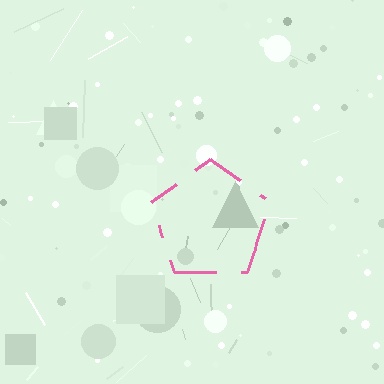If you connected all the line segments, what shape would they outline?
They would outline a pentagon.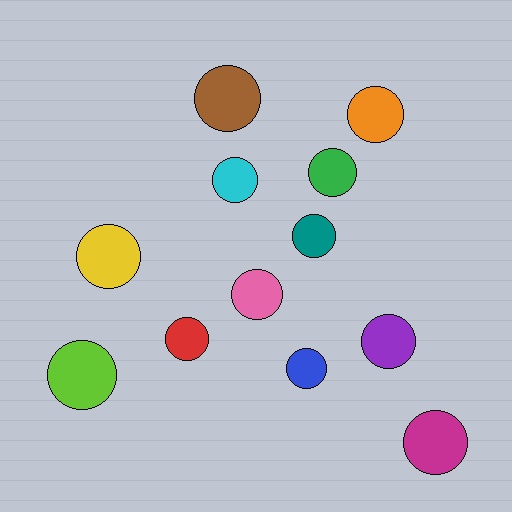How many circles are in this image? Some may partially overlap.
There are 12 circles.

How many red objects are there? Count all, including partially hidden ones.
There is 1 red object.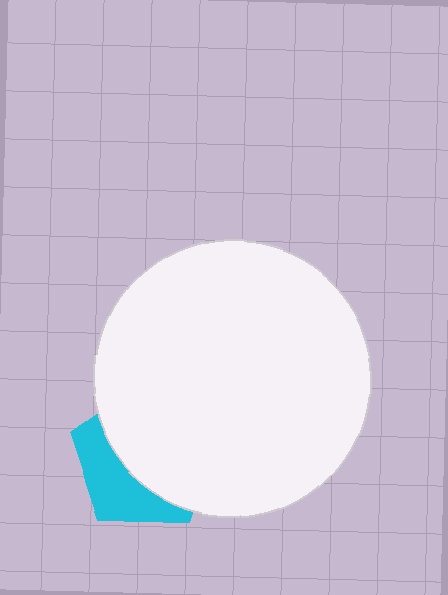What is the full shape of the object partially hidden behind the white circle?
The partially hidden object is a cyan pentagon.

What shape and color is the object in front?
The object in front is a white circle.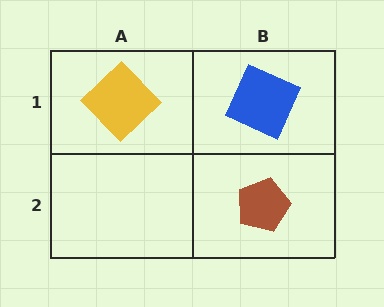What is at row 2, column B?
A brown pentagon.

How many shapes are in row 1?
2 shapes.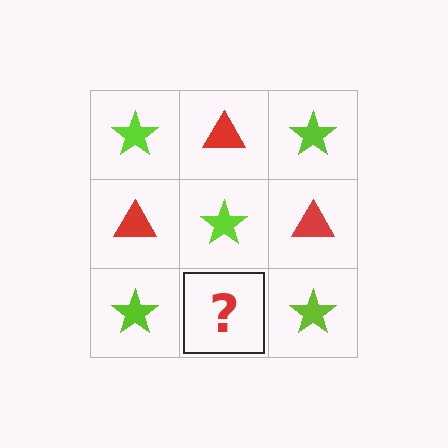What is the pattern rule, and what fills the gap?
The rule is that it alternates lime star and red triangle in a checkerboard pattern. The gap should be filled with a red triangle.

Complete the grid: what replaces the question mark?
The question mark should be replaced with a red triangle.